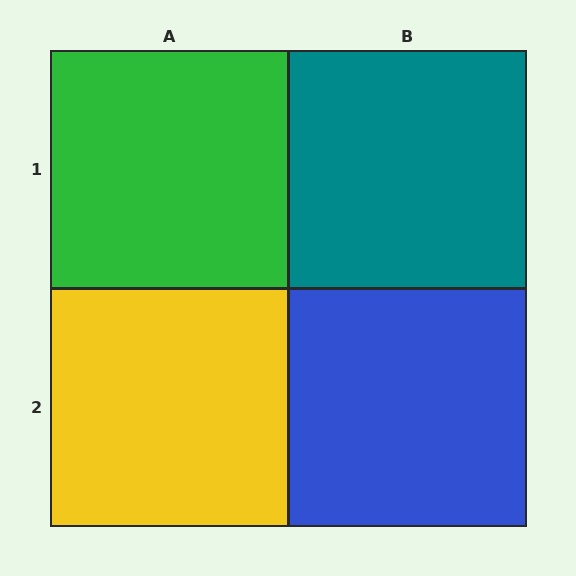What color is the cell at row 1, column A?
Green.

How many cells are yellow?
1 cell is yellow.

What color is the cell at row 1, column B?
Teal.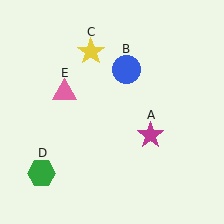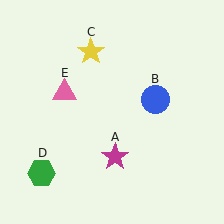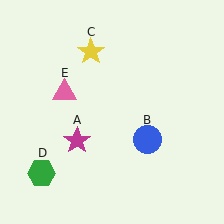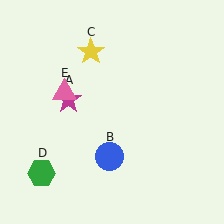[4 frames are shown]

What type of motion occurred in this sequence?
The magenta star (object A), blue circle (object B) rotated clockwise around the center of the scene.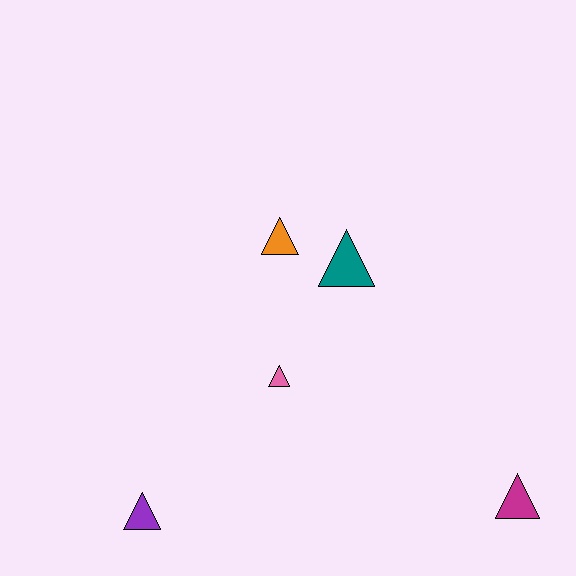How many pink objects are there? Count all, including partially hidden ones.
There is 1 pink object.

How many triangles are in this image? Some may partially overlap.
There are 5 triangles.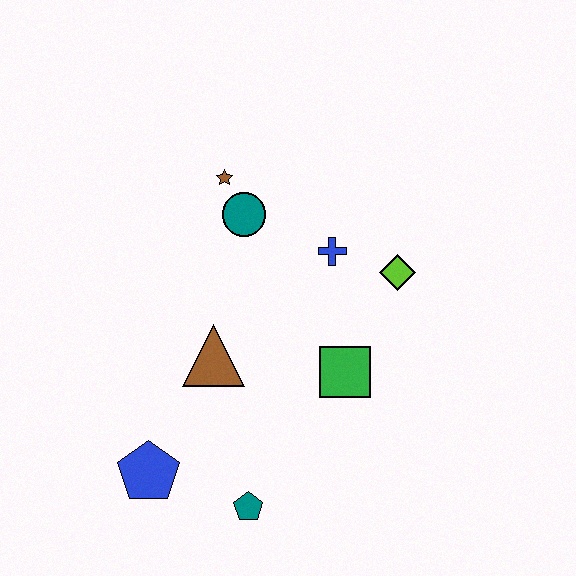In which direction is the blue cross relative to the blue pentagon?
The blue cross is above the blue pentagon.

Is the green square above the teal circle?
No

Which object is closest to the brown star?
The teal circle is closest to the brown star.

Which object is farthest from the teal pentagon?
The brown star is farthest from the teal pentagon.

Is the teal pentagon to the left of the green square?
Yes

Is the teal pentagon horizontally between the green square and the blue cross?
No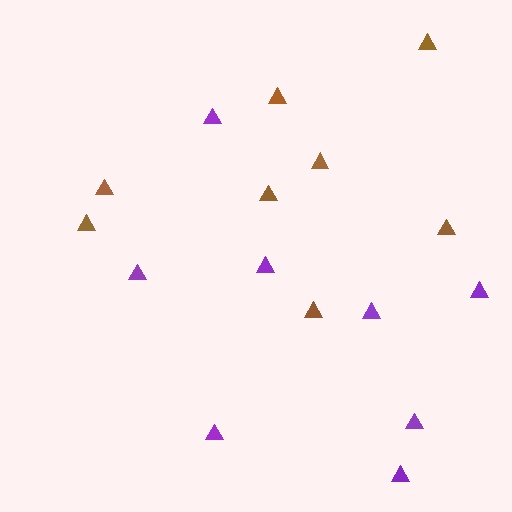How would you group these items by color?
There are 2 groups: one group of brown triangles (8) and one group of purple triangles (8).